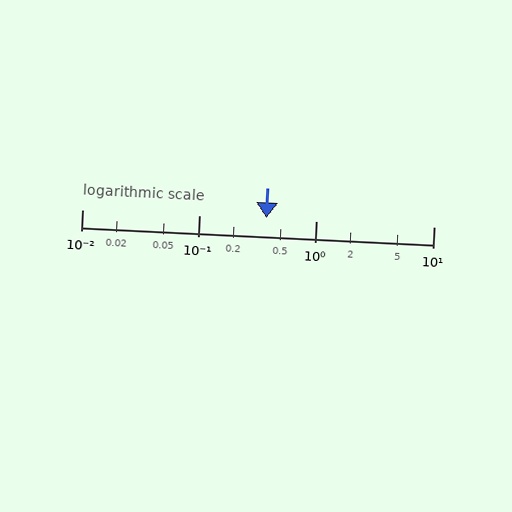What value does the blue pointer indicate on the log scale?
The pointer indicates approximately 0.37.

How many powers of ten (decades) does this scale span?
The scale spans 3 decades, from 0.01 to 10.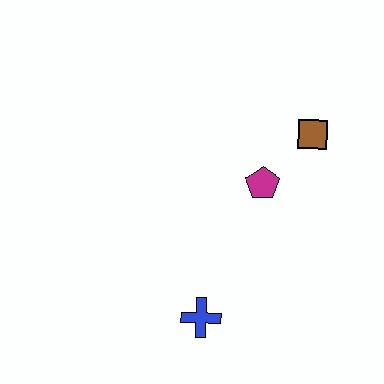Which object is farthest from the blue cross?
The brown square is farthest from the blue cross.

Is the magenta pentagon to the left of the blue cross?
No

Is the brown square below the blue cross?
No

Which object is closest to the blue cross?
The magenta pentagon is closest to the blue cross.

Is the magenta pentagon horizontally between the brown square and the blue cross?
Yes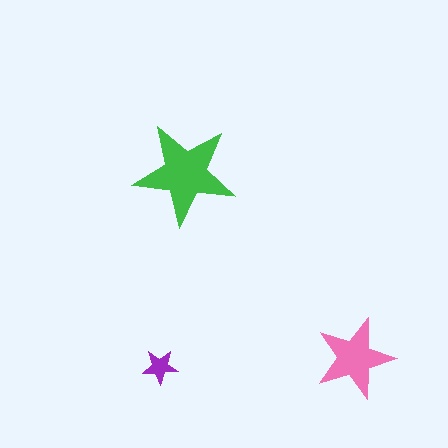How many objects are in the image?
There are 3 objects in the image.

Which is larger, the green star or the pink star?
The green one.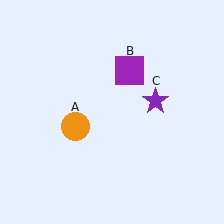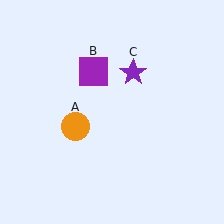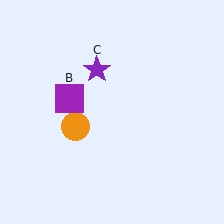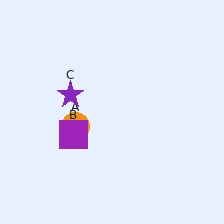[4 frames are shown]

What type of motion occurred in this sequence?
The purple square (object B), purple star (object C) rotated counterclockwise around the center of the scene.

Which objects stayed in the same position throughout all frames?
Orange circle (object A) remained stationary.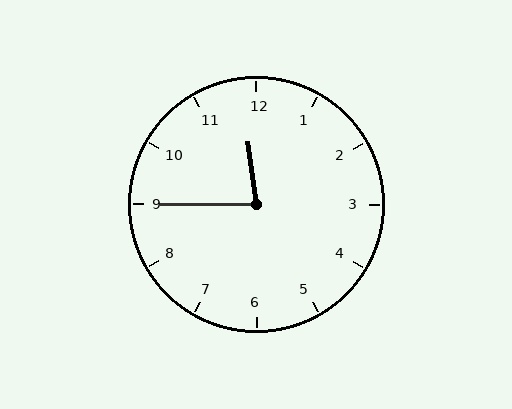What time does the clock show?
11:45.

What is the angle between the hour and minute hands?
Approximately 82 degrees.